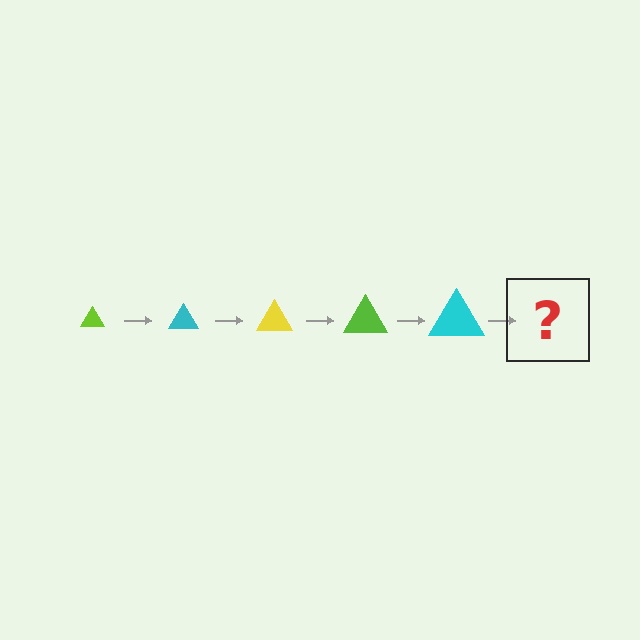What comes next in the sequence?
The next element should be a yellow triangle, larger than the previous one.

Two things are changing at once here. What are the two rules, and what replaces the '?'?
The two rules are that the triangle grows larger each step and the color cycles through lime, cyan, and yellow. The '?' should be a yellow triangle, larger than the previous one.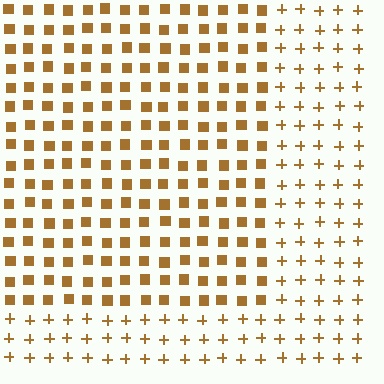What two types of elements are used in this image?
The image uses squares inside the rectangle region and plus signs outside it.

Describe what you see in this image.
The image is filled with small brown elements arranged in a uniform grid. A rectangle-shaped region contains squares, while the surrounding area contains plus signs. The boundary is defined purely by the change in element shape.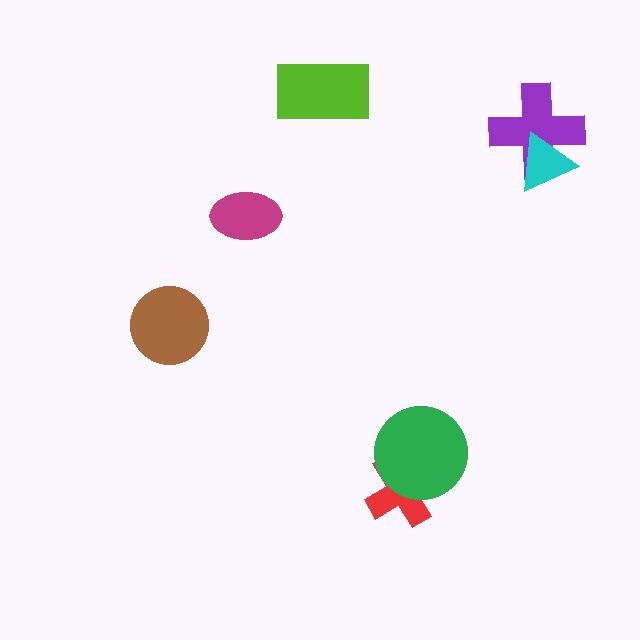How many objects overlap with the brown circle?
0 objects overlap with the brown circle.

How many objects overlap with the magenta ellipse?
0 objects overlap with the magenta ellipse.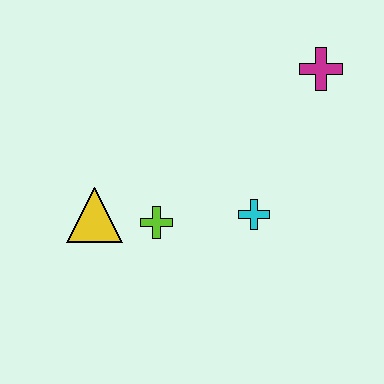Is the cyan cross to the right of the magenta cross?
No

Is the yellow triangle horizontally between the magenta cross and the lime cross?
No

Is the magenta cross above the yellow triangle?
Yes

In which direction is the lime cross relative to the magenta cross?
The lime cross is to the left of the magenta cross.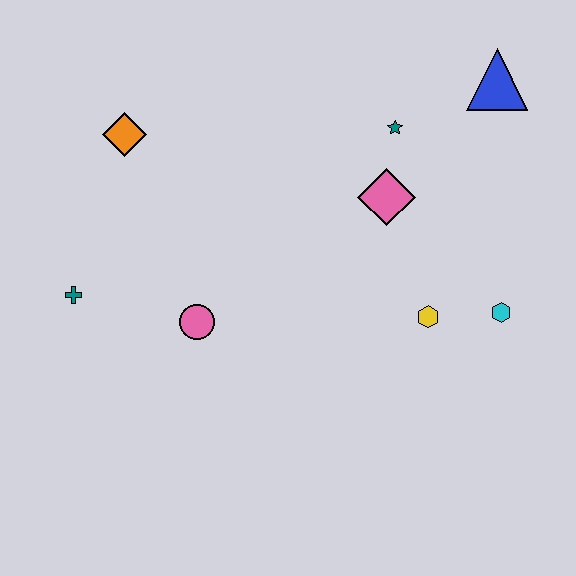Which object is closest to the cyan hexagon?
The yellow hexagon is closest to the cyan hexagon.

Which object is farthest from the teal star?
The teal cross is farthest from the teal star.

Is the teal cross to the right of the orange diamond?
No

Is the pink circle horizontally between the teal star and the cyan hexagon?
No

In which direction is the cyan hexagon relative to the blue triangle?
The cyan hexagon is below the blue triangle.